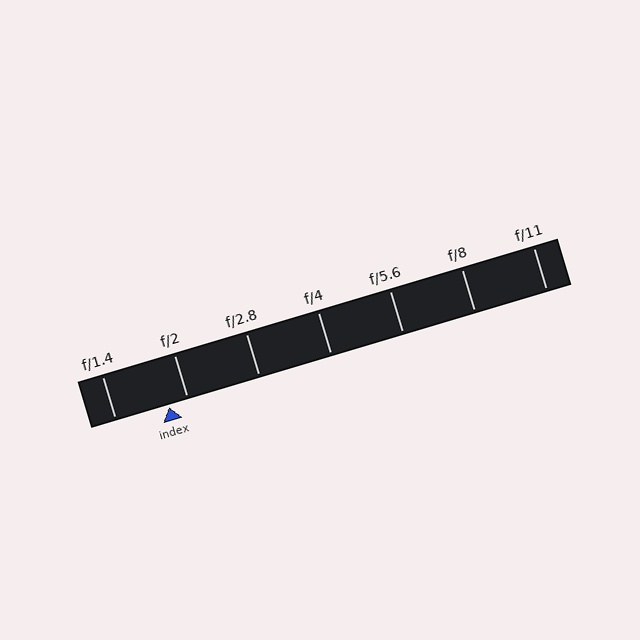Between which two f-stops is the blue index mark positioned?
The index mark is between f/1.4 and f/2.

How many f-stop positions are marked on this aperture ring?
There are 7 f-stop positions marked.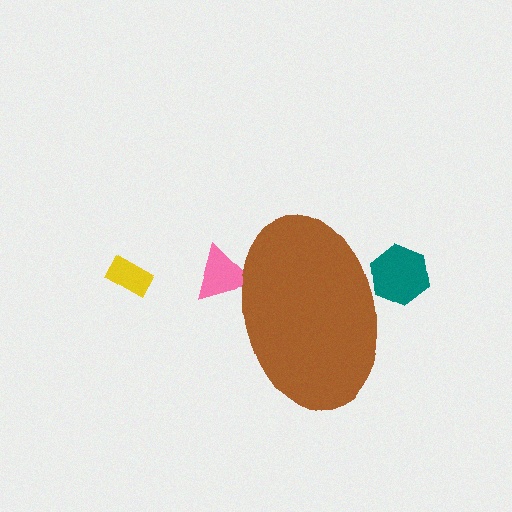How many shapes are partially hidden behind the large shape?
2 shapes are partially hidden.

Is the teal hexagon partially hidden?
Yes, the teal hexagon is partially hidden behind the brown ellipse.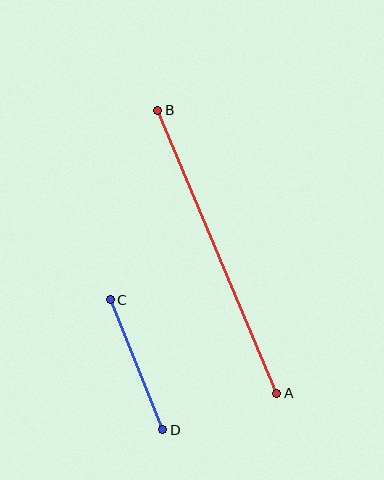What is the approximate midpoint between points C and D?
The midpoint is at approximately (137, 365) pixels.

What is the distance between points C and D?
The distance is approximately 140 pixels.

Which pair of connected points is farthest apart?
Points A and B are farthest apart.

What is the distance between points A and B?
The distance is approximately 307 pixels.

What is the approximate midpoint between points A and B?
The midpoint is at approximately (217, 252) pixels.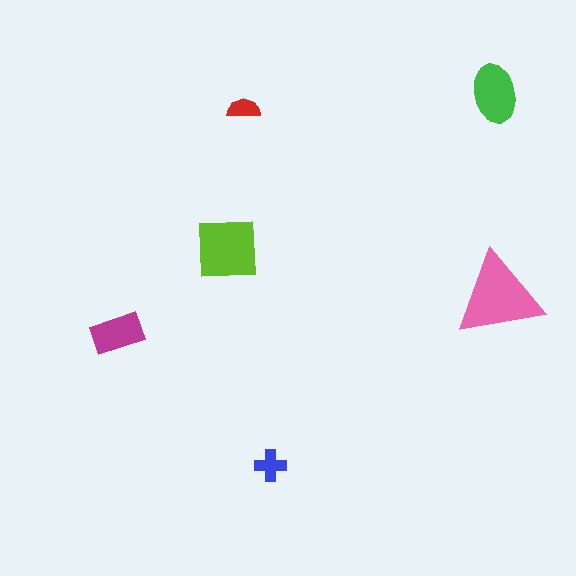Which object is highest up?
The green ellipse is topmost.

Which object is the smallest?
The red semicircle.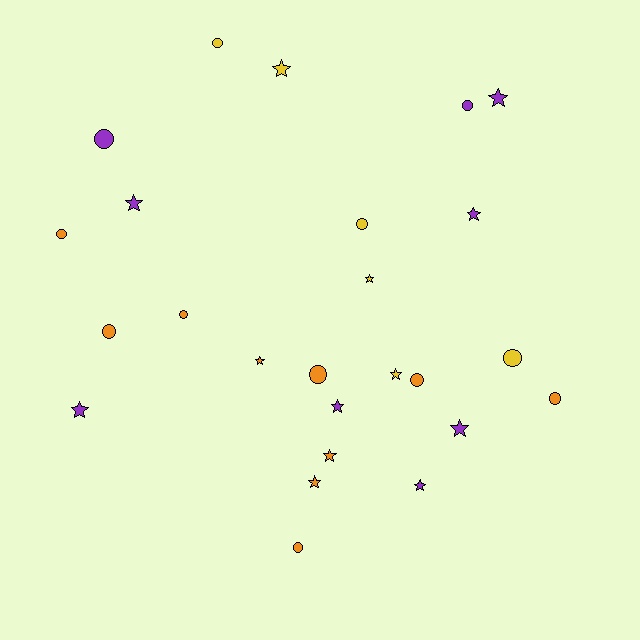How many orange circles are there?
There are 7 orange circles.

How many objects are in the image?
There are 25 objects.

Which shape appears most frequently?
Star, with 13 objects.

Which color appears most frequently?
Orange, with 10 objects.